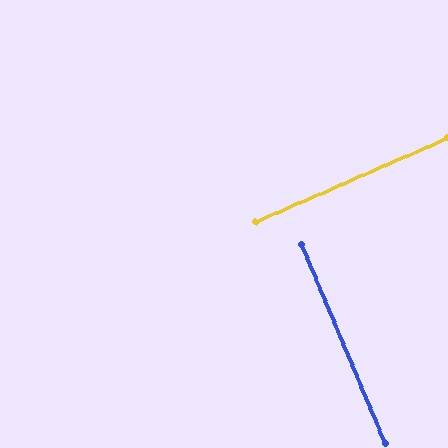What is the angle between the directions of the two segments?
Approximately 89 degrees.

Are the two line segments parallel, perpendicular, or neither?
Perpendicular — they meet at approximately 89°.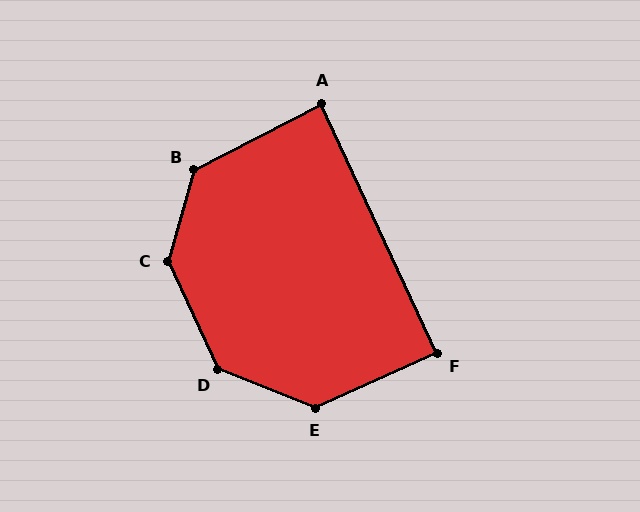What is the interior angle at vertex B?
Approximately 134 degrees (obtuse).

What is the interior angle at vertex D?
Approximately 137 degrees (obtuse).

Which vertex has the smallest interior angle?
A, at approximately 87 degrees.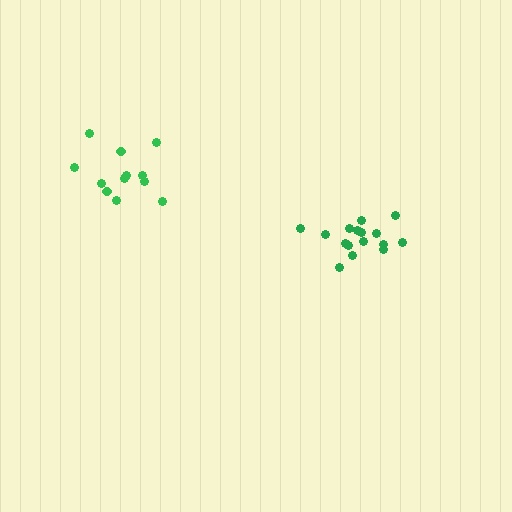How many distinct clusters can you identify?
There are 2 distinct clusters.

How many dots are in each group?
Group 1: 16 dots, Group 2: 12 dots (28 total).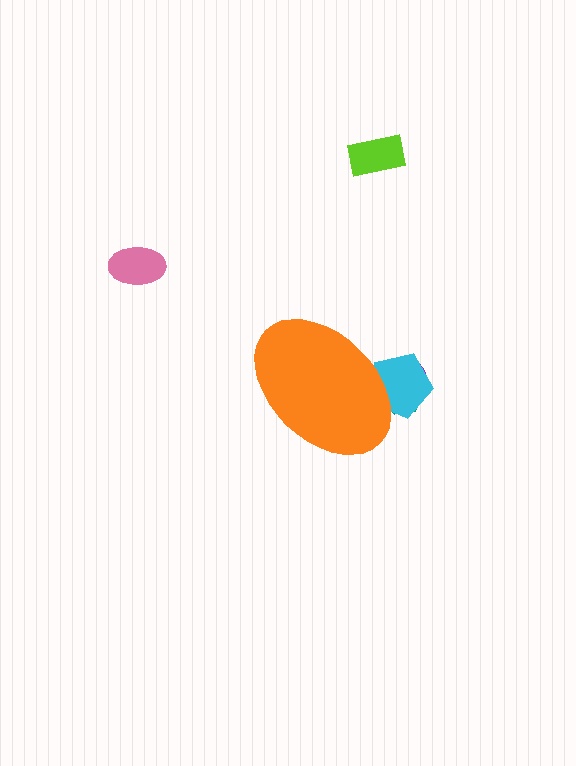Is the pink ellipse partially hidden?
No, the pink ellipse is fully visible.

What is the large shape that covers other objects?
An orange ellipse.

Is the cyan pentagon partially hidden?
Yes, the cyan pentagon is partially hidden behind the orange ellipse.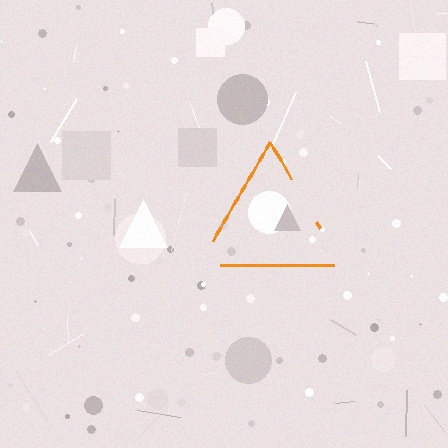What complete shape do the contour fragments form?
The contour fragments form a triangle.